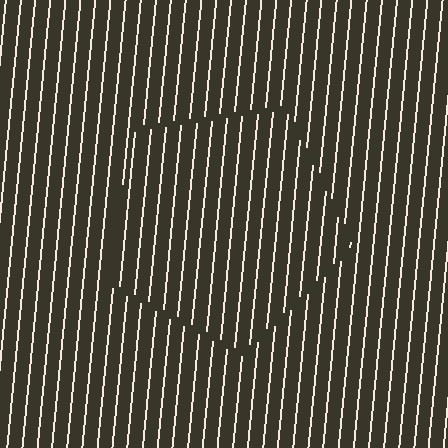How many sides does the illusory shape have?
5 sides — the line-ends trace a pentagon.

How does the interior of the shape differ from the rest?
The interior of the shape contains the same grating, shifted by half a period — the contour is defined by the phase discontinuity where line-ends from the inner and outer gratings abut.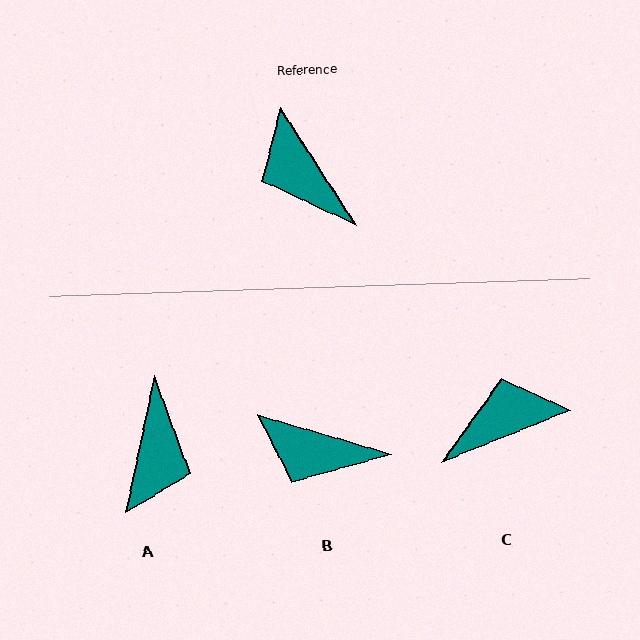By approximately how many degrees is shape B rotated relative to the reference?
Approximately 41 degrees counter-clockwise.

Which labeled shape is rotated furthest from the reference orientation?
A, about 135 degrees away.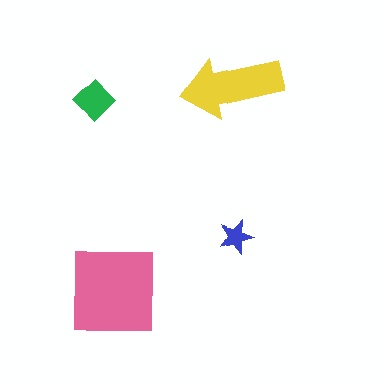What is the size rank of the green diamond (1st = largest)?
3rd.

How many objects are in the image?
There are 4 objects in the image.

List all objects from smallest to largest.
The blue star, the green diamond, the yellow arrow, the pink square.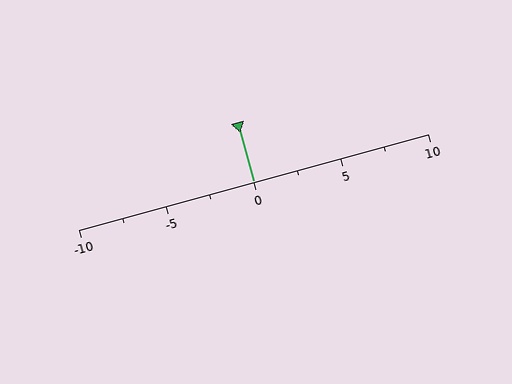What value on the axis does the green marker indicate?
The marker indicates approximately 0.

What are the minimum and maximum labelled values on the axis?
The axis runs from -10 to 10.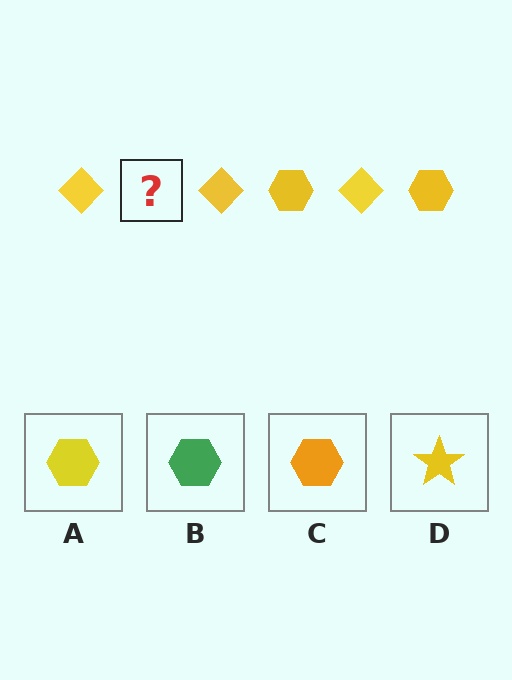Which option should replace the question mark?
Option A.